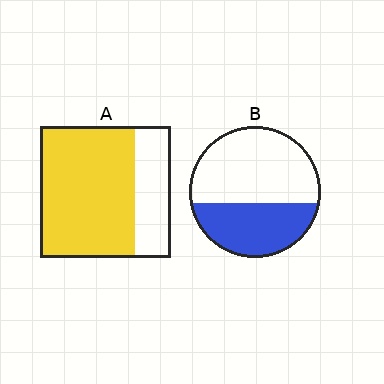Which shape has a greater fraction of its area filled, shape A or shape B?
Shape A.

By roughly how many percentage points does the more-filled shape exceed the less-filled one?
By roughly 35 percentage points (A over B).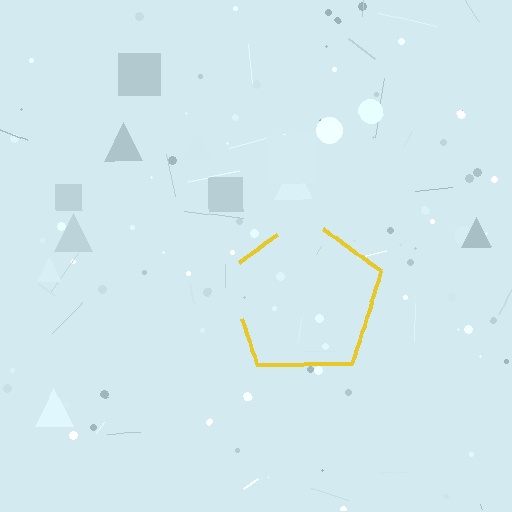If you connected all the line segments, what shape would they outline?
They would outline a pentagon.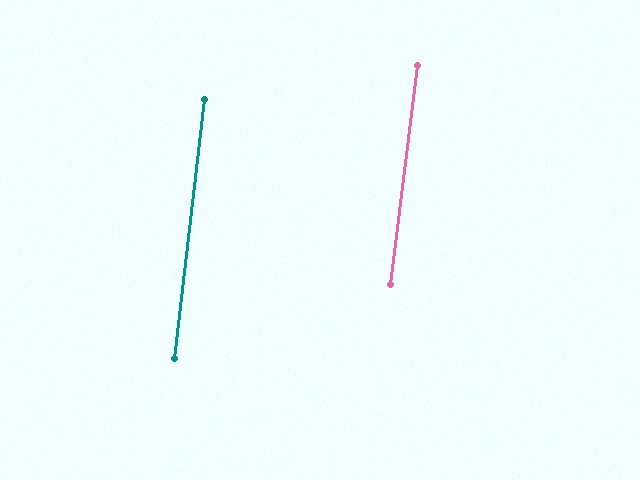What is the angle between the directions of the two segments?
Approximately 0 degrees.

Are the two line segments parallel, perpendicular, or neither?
Parallel — their directions differ by only 0.4°.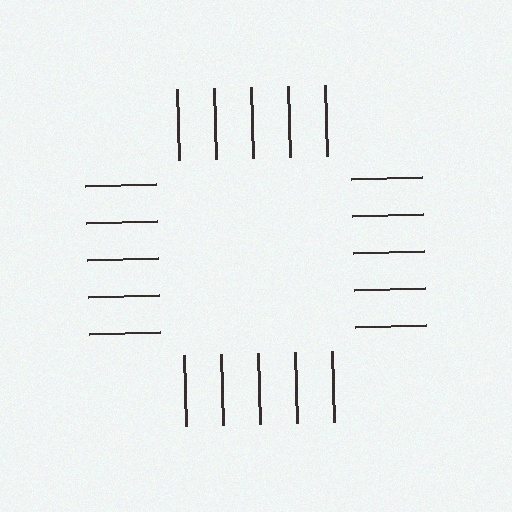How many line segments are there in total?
20 — 5 along each of the 4 edges.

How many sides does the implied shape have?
4 sides — the line-ends trace a square.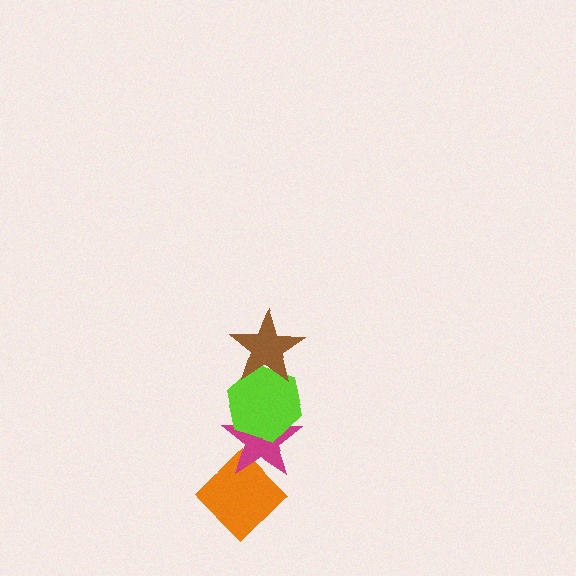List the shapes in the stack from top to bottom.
From top to bottom: the brown star, the lime hexagon, the magenta star, the orange diamond.